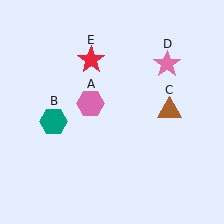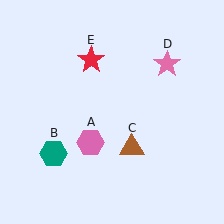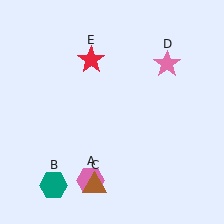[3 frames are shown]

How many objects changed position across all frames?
3 objects changed position: pink hexagon (object A), teal hexagon (object B), brown triangle (object C).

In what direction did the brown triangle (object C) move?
The brown triangle (object C) moved down and to the left.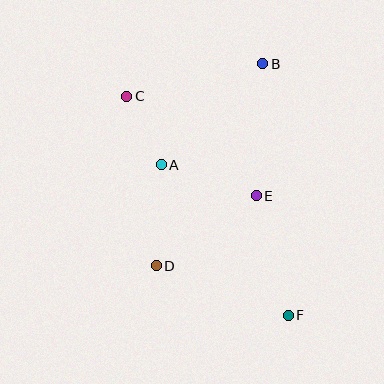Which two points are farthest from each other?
Points C and F are farthest from each other.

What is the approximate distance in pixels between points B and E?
The distance between B and E is approximately 132 pixels.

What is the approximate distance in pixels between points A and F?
The distance between A and F is approximately 197 pixels.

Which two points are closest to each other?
Points A and C are closest to each other.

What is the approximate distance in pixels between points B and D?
The distance between B and D is approximately 228 pixels.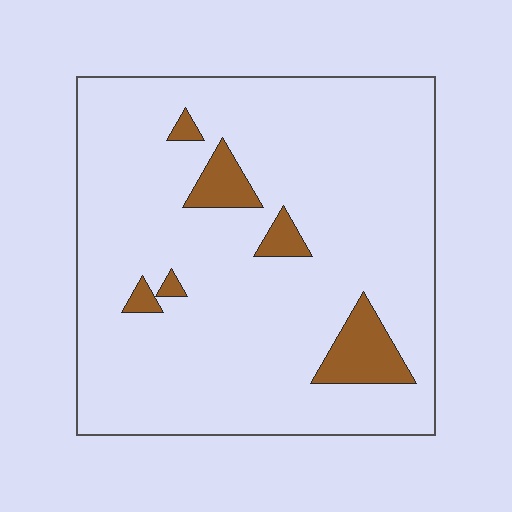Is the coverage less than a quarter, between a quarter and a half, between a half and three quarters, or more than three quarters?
Less than a quarter.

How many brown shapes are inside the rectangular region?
6.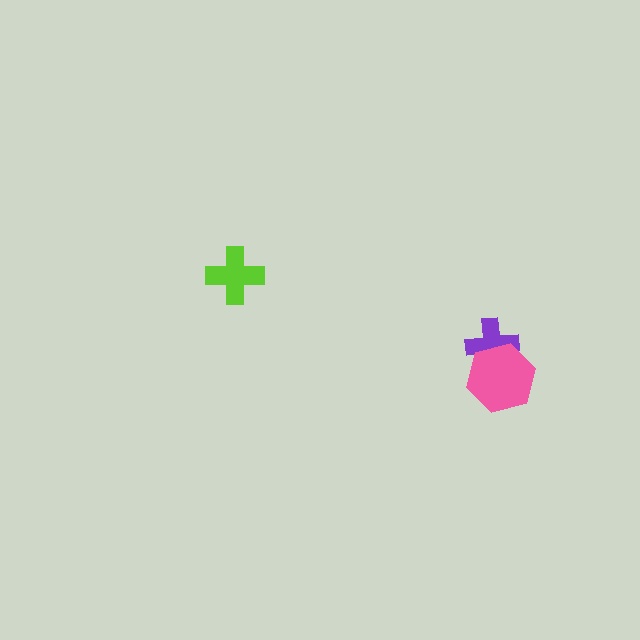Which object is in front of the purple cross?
The pink hexagon is in front of the purple cross.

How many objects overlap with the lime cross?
0 objects overlap with the lime cross.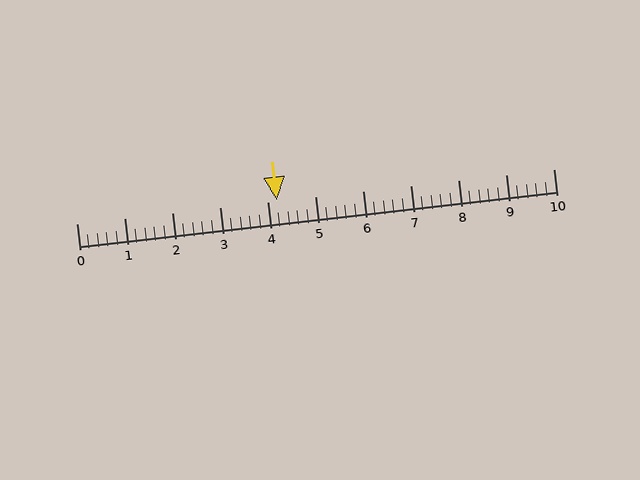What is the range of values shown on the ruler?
The ruler shows values from 0 to 10.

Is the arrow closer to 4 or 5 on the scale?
The arrow is closer to 4.